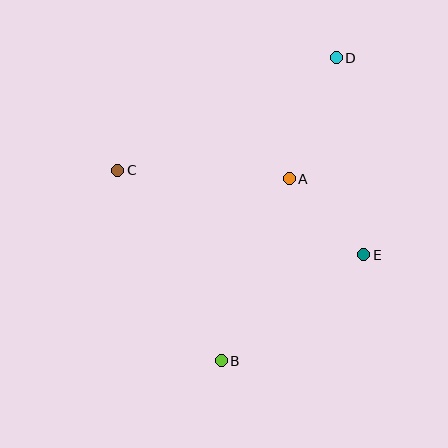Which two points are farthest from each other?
Points B and D are farthest from each other.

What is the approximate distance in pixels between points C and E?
The distance between C and E is approximately 260 pixels.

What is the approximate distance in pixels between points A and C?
The distance between A and C is approximately 171 pixels.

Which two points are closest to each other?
Points A and E are closest to each other.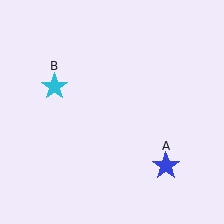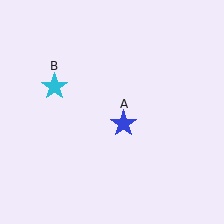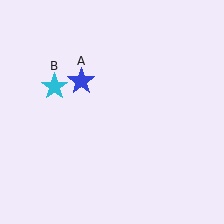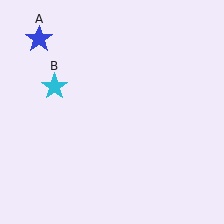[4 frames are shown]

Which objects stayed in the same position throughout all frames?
Cyan star (object B) remained stationary.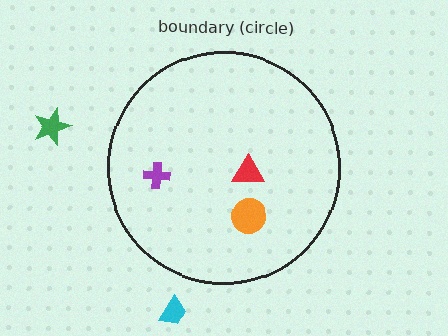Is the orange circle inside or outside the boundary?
Inside.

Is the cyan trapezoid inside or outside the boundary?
Outside.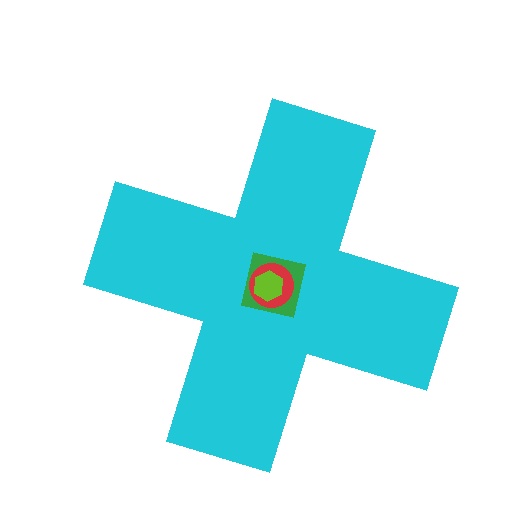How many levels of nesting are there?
4.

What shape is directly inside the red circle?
The lime hexagon.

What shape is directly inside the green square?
The red circle.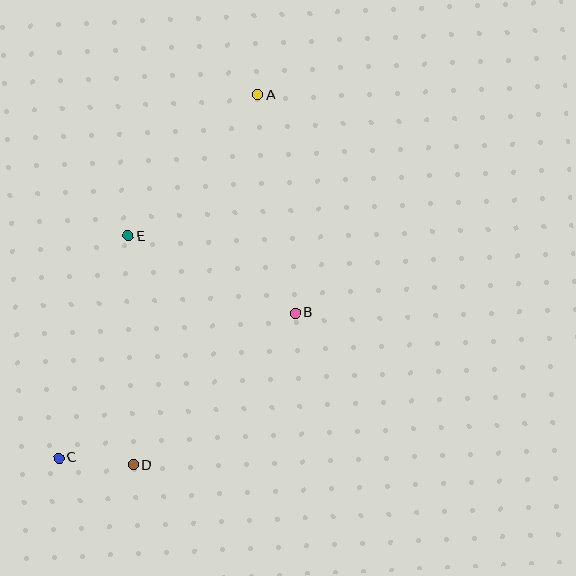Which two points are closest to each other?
Points C and D are closest to each other.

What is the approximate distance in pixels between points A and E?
The distance between A and E is approximately 192 pixels.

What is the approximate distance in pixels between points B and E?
The distance between B and E is approximately 184 pixels.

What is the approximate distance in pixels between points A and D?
The distance between A and D is approximately 391 pixels.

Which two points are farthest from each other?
Points A and C are farthest from each other.